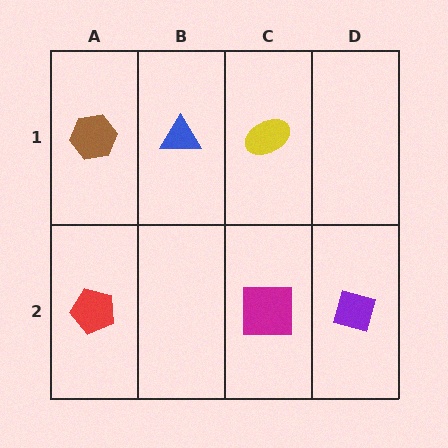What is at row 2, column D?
A purple diamond.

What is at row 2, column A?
A red pentagon.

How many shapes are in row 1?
3 shapes.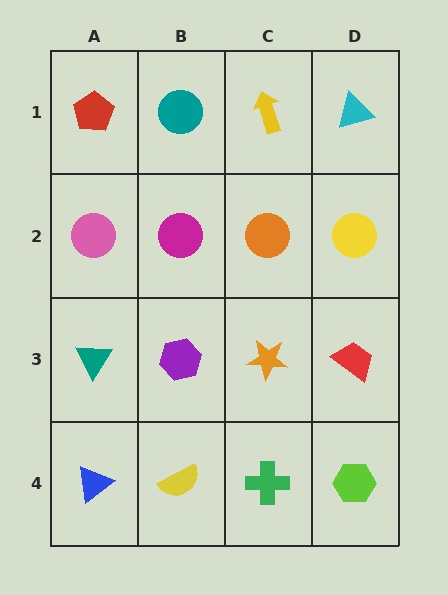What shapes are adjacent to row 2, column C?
A yellow arrow (row 1, column C), an orange star (row 3, column C), a magenta circle (row 2, column B), a yellow circle (row 2, column D).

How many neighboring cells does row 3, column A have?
3.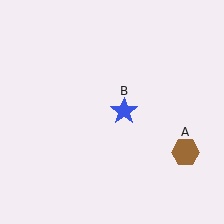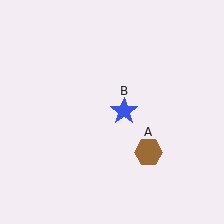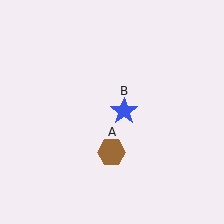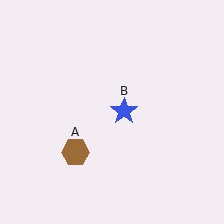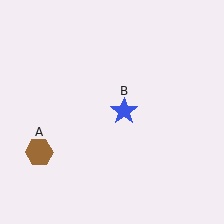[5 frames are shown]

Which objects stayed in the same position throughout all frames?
Blue star (object B) remained stationary.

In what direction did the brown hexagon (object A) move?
The brown hexagon (object A) moved left.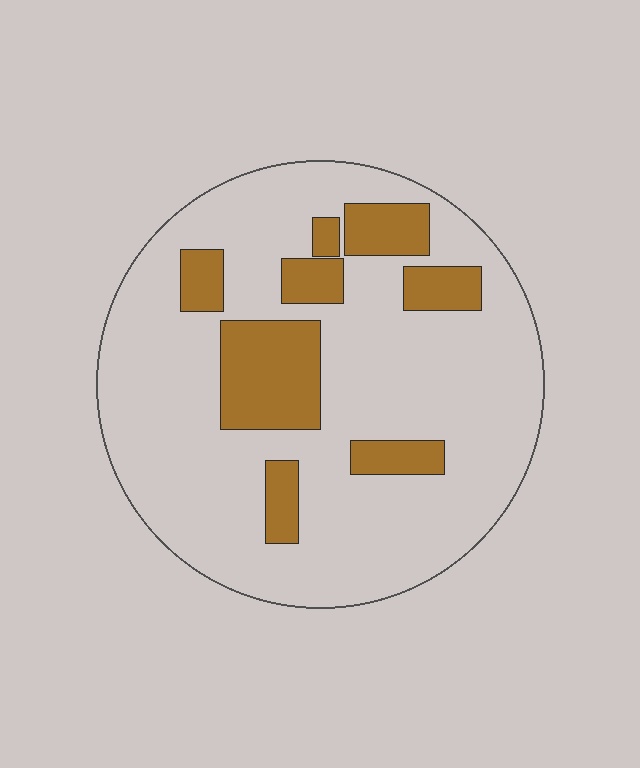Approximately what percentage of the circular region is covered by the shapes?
Approximately 20%.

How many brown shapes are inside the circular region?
8.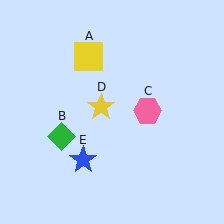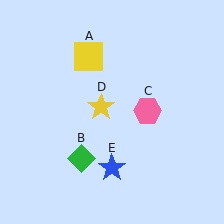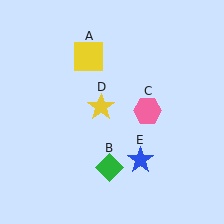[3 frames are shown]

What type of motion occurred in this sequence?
The green diamond (object B), blue star (object E) rotated counterclockwise around the center of the scene.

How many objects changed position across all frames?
2 objects changed position: green diamond (object B), blue star (object E).